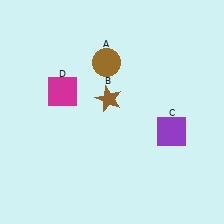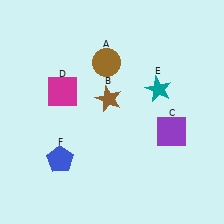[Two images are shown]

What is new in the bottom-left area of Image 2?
A blue pentagon (F) was added in the bottom-left area of Image 2.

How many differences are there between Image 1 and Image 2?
There are 2 differences between the two images.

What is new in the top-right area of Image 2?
A teal star (E) was added in the top-right area of Image 2.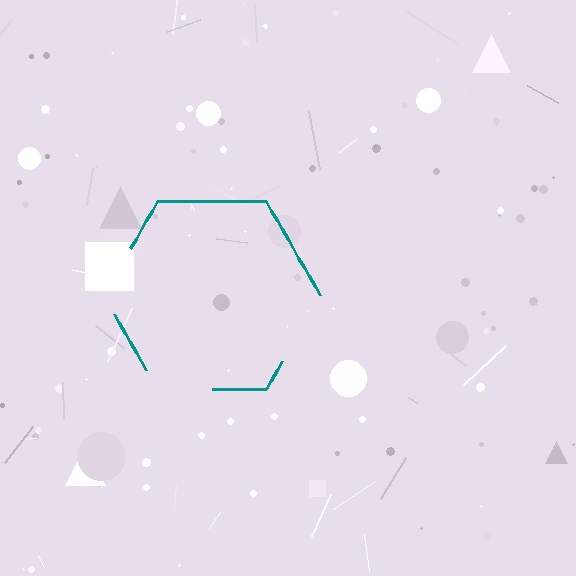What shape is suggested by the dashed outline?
The dashed outline suggests a hexagon.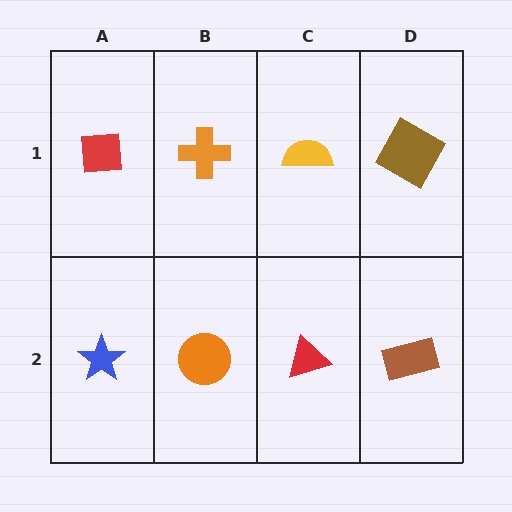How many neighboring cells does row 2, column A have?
2.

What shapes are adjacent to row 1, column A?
A blue star (row 2, column A), an orange cross (row 1, column B).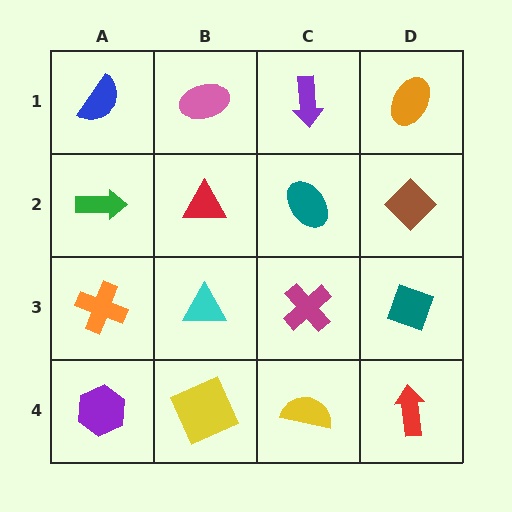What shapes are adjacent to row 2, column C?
A purple arrow (row 1, column C), a magenta cross (row 3, column C), a red triangle (row 2, column B), a brown diamond (row 2, column D).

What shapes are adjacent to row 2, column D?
An orange ellipse (row 1, column D), a teal diamond (row 3, column D), a teal ellipse (row 2, column C).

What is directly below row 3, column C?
A yellow semicircle.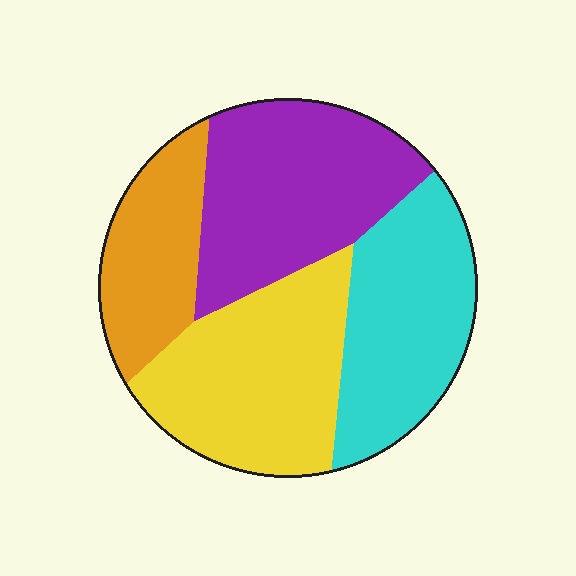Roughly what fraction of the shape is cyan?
Cyan covers around 25% of the shape.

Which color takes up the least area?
Orange, at roughly 15%.